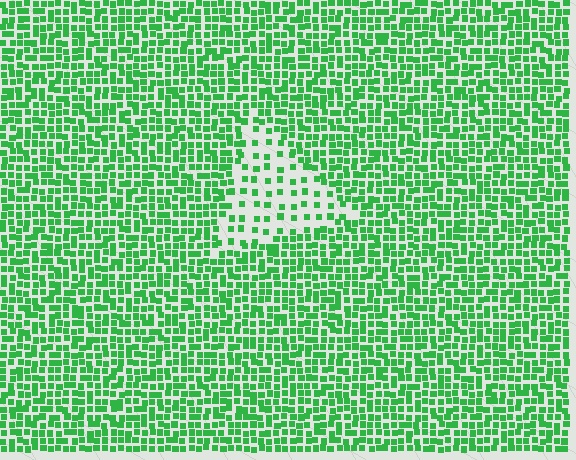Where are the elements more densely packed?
The elements are more densely packed outside the triangle boundary.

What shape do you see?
I see a triangle.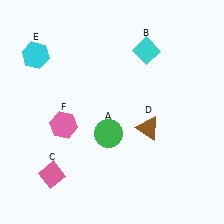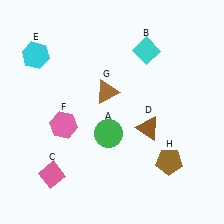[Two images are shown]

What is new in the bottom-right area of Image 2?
A brown pentagon (H) was added in the bottom-right area of Image 2.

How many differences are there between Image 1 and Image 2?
There are 2 differences between the two images.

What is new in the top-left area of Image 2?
A brown triangle (G) was added in the top-left area of Image 2.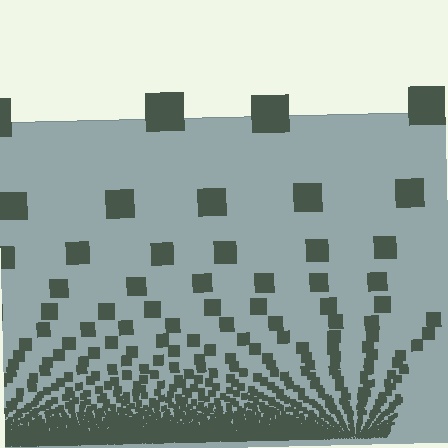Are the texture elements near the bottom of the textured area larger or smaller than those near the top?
Smaller. The gradient is inverted — elements near the bottom are smaller and denser.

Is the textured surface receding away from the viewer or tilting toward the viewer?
The surface appears to tilt toward the viewer. Texture elements get larger and sparser toward the top.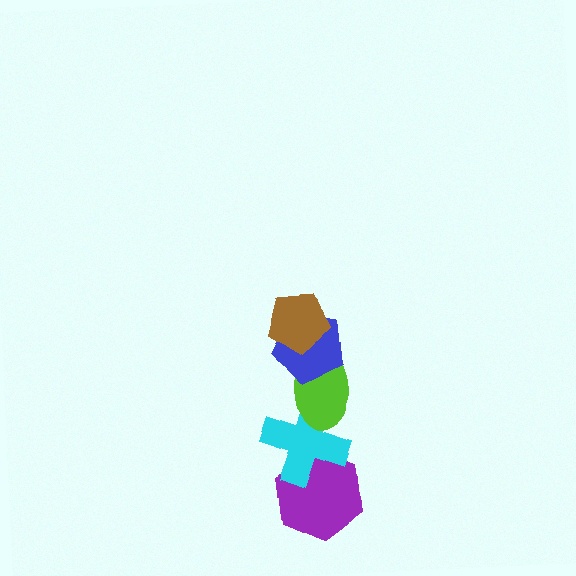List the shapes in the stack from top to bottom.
From top to bottom: the brown pentagon, the blue pentagon, the lime ellipse, the cyan cross, the purple hexagon.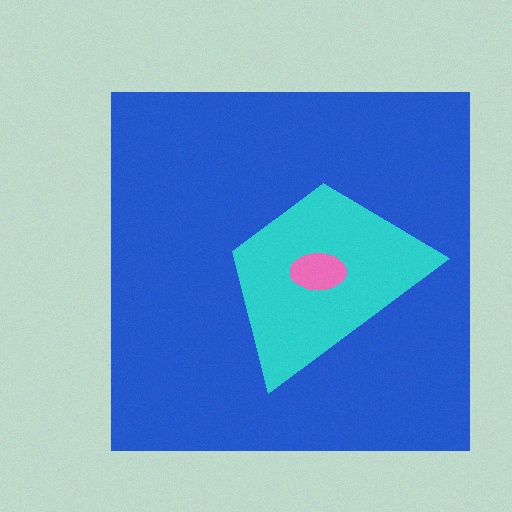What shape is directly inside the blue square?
The cyan trapezoid.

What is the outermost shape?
The blue square.